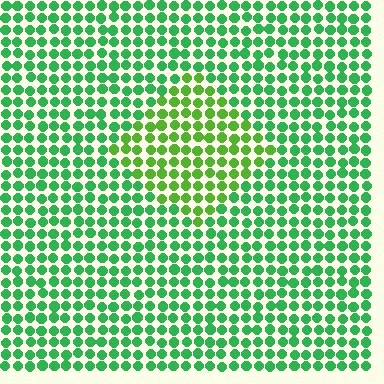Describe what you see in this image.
The image is filled with small green elements in a uniform arrangement. A diamond-shaped region is visible where the elements are tinted to a slightly different hue, forming a subtle color boundary.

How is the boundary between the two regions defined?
The boundary is defined purely by a slight shift in hue (about 33 degrees). Spacing, size, and orientation are identical on both sides.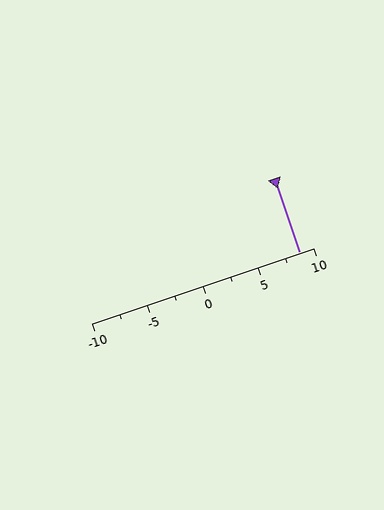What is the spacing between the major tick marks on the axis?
The major ticks are spaced 5 apart.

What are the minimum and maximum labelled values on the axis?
The axis runs from -10 to 10.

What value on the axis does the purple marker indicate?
The marker indicates approximately 8.8.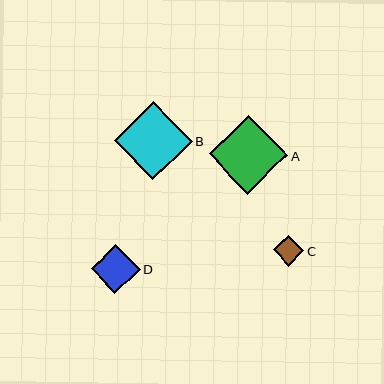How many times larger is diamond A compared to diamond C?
Diamond A is approximately 2.6 times the size of diamond C.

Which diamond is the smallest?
Diamond C is the smallest with a size of approximately 30 pixels.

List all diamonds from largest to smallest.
From largest to smallest: A, B, D, C.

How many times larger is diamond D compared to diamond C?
Diamond D is approximately 1.6 times the size of diamond C.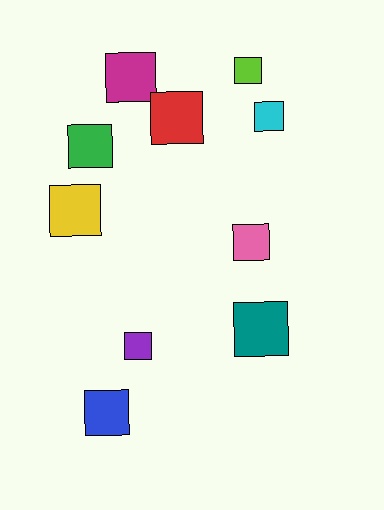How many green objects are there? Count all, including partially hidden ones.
There is 1 green object.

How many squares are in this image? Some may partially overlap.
There are 10 squares.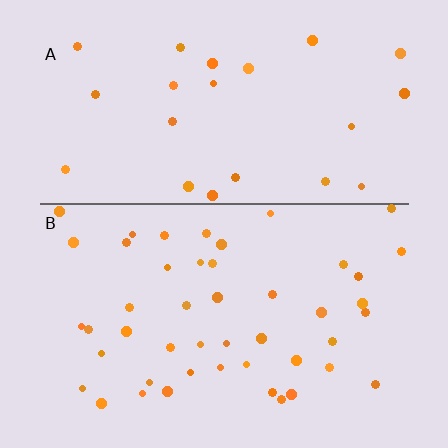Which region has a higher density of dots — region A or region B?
B (the bottom).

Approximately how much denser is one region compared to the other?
Approximately 2.0× — region B over region A.